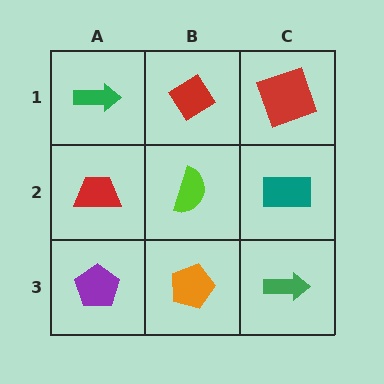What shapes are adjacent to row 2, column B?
A red diamond (row 1, column B), an orange pentagon (row 3, column B), a red trapezoid (row 2, column A), a teal rectangle (row 2, column C).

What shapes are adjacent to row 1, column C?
A teal rectangle (row 2, column C), a red diamond (row 1, column B).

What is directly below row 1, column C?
A teal rectangle.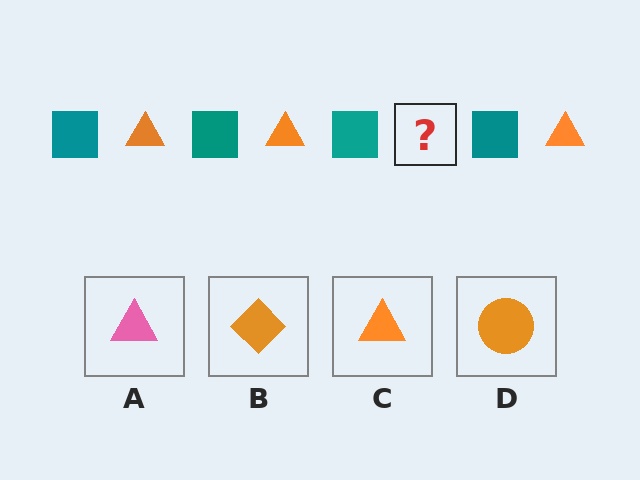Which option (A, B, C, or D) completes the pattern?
C.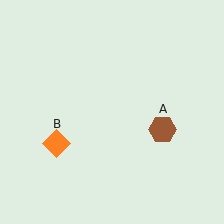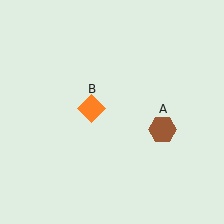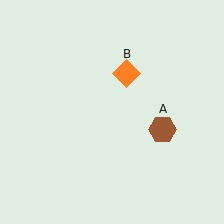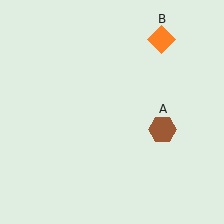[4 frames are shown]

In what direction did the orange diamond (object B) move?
The orange diamond (object B) moved up and to the right.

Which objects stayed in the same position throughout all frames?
Brown hexagon (object A) remained stationary.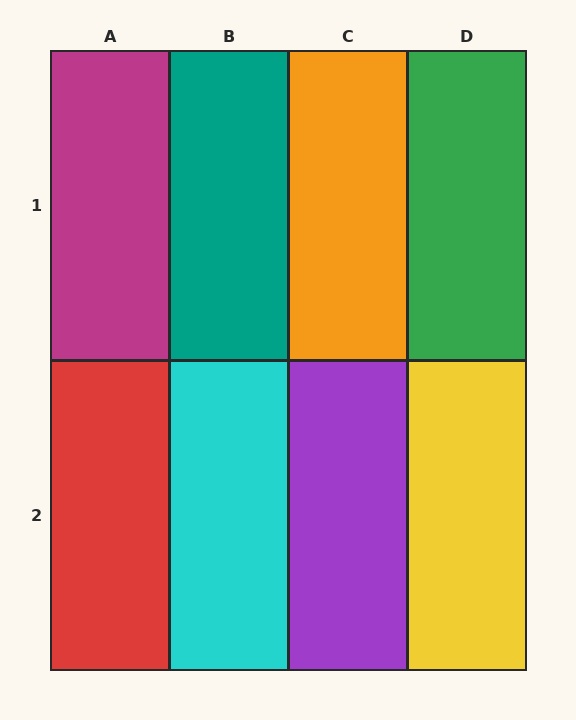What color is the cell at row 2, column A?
Red.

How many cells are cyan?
1 cell is cyan.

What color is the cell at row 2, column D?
Yellow.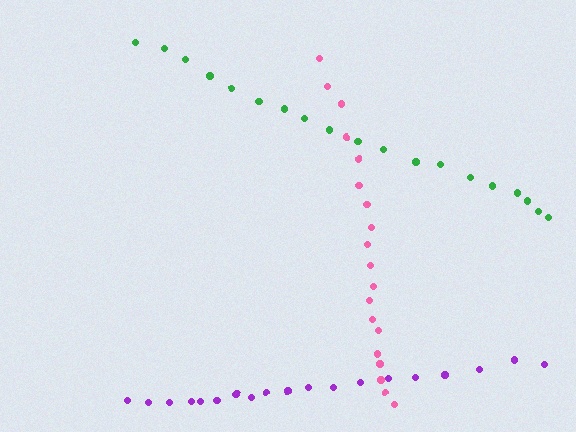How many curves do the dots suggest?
There are 3 distinct paths.